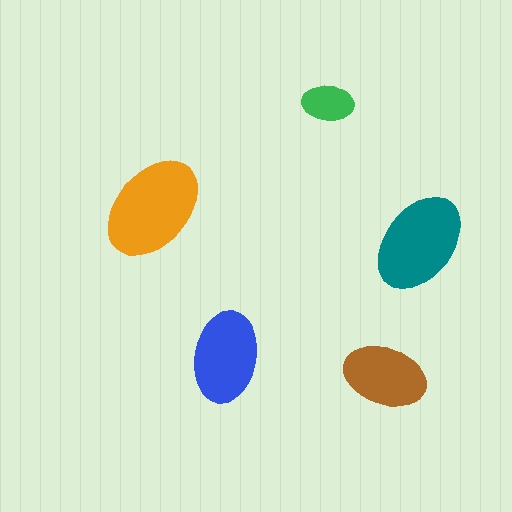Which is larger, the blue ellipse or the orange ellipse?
The orange one.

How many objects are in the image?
There are 5 objects in the image.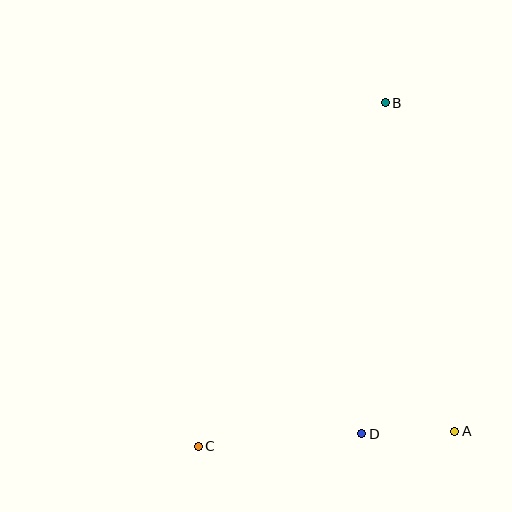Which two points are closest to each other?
Points A and D are closest to each other.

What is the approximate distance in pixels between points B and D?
The distance between B and D is approximately 332 pixels.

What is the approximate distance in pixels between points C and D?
The distance between C and D is approximately 164 pixels.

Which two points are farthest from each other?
Points B and C are farthest from each other.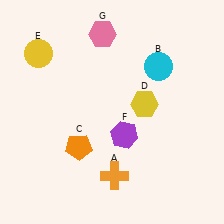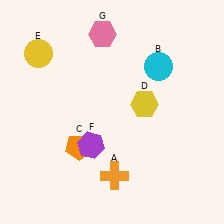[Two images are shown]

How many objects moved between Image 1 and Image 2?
1 object moved between the two images.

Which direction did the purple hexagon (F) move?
The purple hexagon (F) moved left.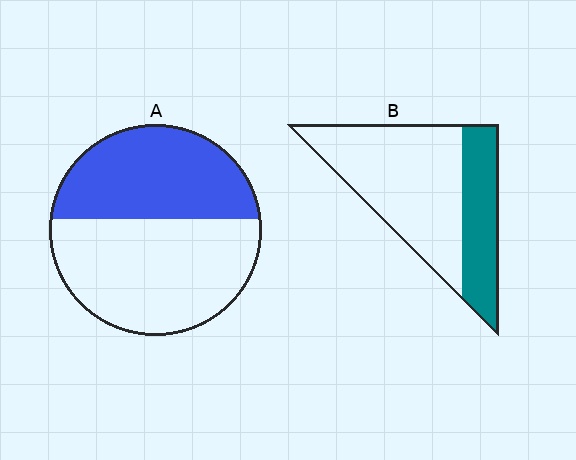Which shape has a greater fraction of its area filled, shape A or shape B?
Shape A.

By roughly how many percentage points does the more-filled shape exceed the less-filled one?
By roughly 10 percentage points (A over B).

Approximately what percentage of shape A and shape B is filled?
A is approximately 45% and B is approximately 30%.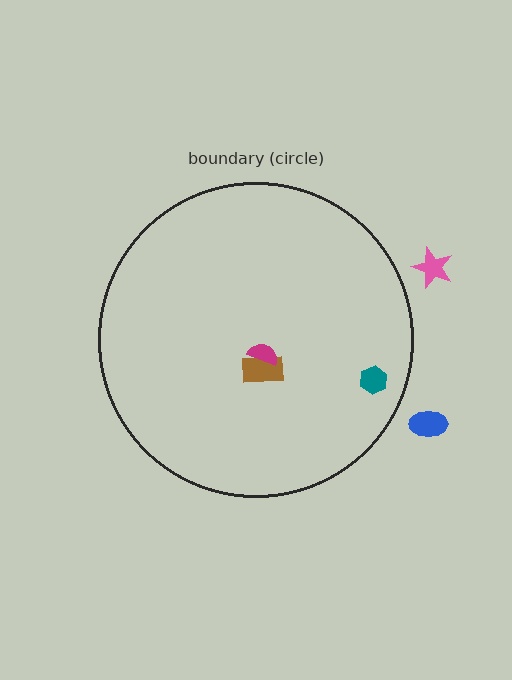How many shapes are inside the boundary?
3 inside, 2 outside.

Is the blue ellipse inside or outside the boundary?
Outside.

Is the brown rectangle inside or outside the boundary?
Inside.